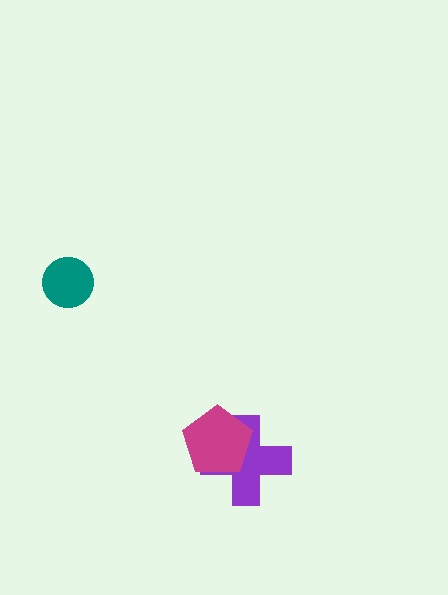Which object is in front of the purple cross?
The magenta pentagon is in front of the purple cross.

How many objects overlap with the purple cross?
1 object overlaps with the purple cross.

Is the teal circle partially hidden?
No, no other shape covers it.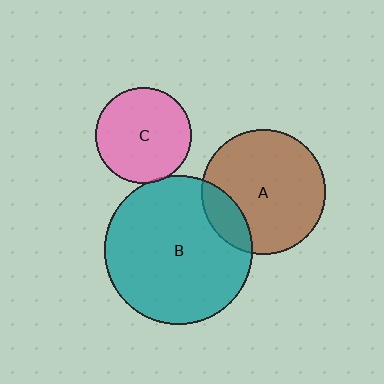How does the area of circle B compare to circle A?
Approximately 1.4 times.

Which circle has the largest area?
Circle B (teal).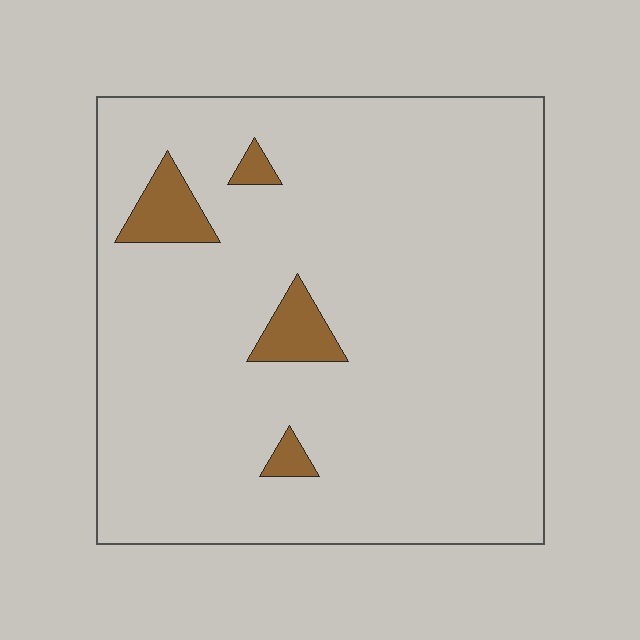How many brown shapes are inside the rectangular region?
4.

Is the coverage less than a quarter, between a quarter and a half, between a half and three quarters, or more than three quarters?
Less than a quarter.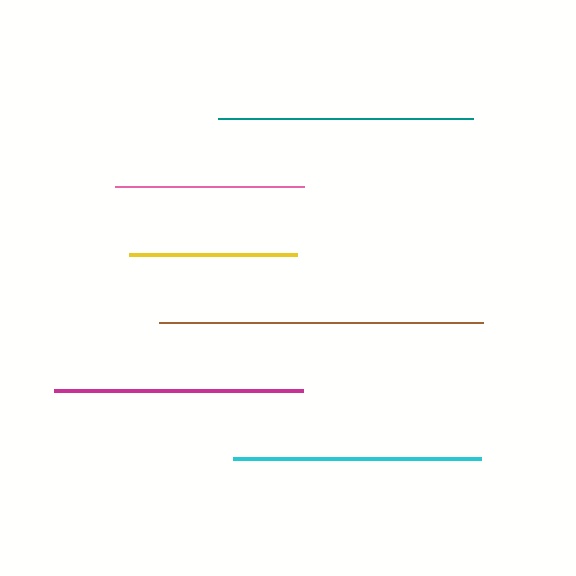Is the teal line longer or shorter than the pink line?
The teal line is longer than the pink line.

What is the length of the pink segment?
The pink segment is approximately 189 pixels long.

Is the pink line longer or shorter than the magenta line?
The magenta line is longer than the pink line.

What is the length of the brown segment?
The brown segment is approximately 324 pixels long.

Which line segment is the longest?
The brown line is the longest at approximately 324 pixels.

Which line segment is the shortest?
The yellow line is the shortest at approximately 167 pixels.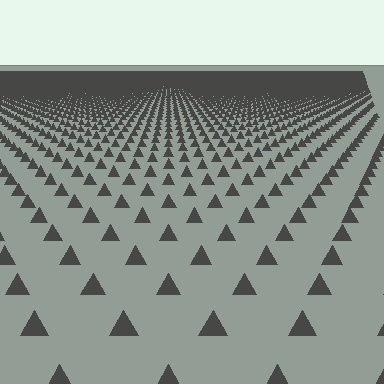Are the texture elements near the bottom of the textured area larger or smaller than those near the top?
Larger. Near the bottom, elements are closer to the viewer and appear at a bigger on-screen size.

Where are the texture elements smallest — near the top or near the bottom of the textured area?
Near the top.